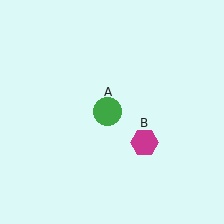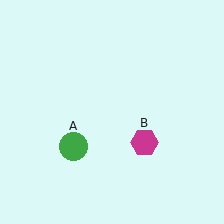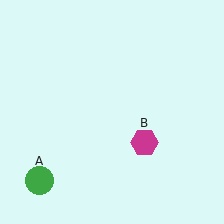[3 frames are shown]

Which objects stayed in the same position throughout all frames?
Magenta hexagon (object B) remained stationary.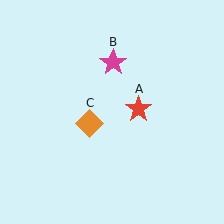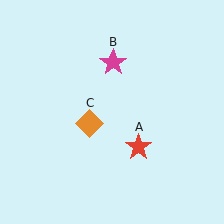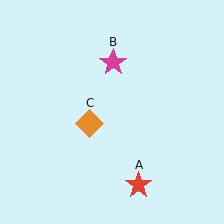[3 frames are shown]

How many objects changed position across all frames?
1 object changed position: red star (object A).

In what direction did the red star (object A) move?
The red star (object A) moved down.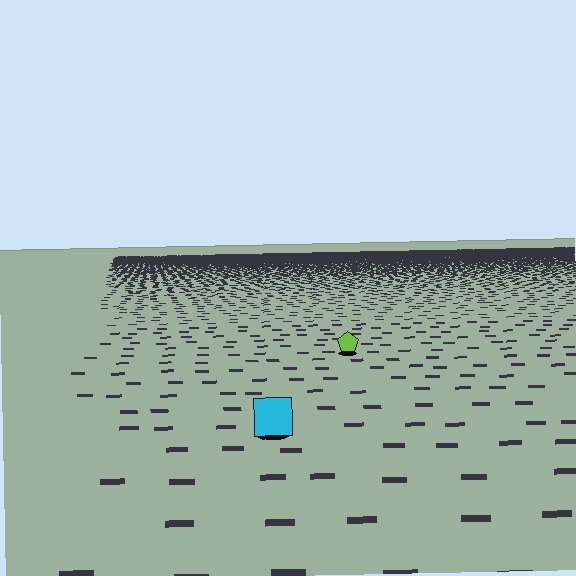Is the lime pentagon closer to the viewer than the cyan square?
No. The cyan square is closer — you can tell from the texture gradient: the ground texture is coarser near it.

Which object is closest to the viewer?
The cyan square is closest. The texture marks near it are larger and more spread out.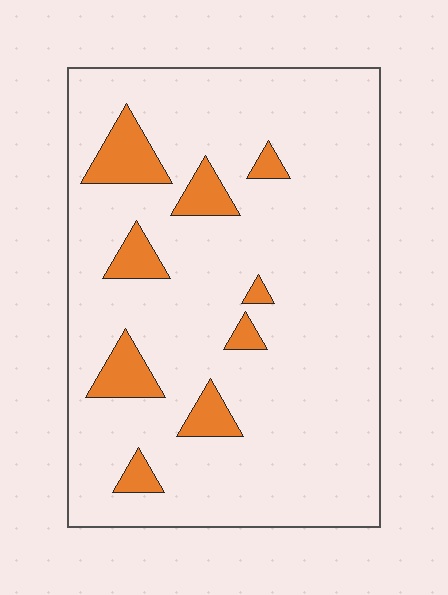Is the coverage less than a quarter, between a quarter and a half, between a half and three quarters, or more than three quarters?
Less than a quarter.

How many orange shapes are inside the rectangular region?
9.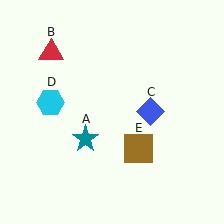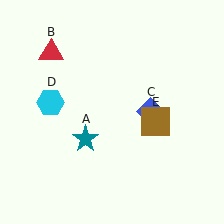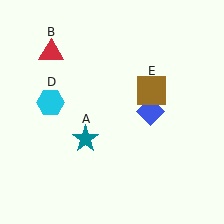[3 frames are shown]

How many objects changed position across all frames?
1 object changed position: brown square (object E).